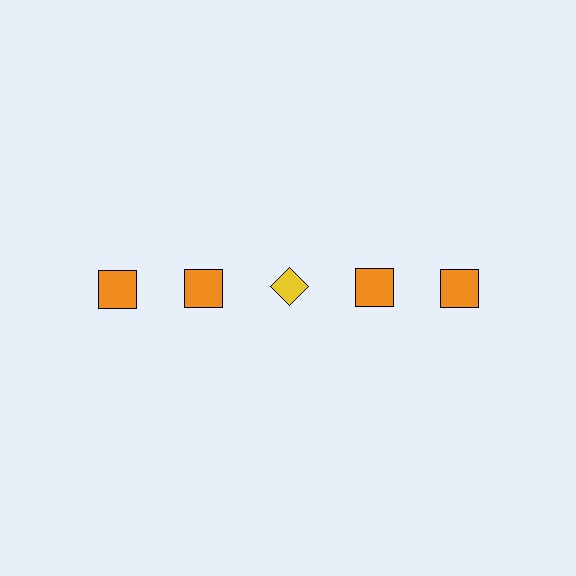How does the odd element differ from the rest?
It differs in both color (yellow instead of orange) and shape (diamond instead of square).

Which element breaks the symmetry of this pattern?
The yellow diamond in the top row, center column breaks the symmetry. All other shapes are orange squares.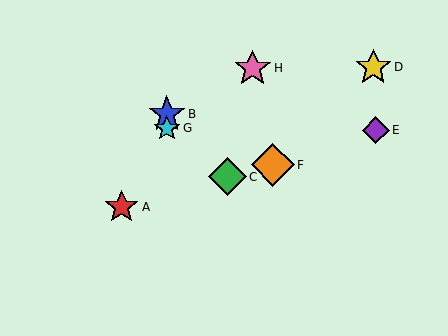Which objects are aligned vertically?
Objects B, G are aligned vertically.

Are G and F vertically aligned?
No, G is at x≈167 and F is at x≈273.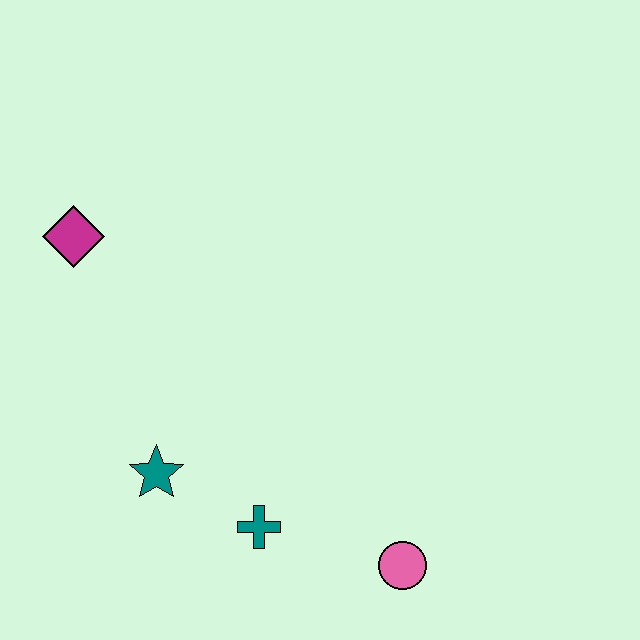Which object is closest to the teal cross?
The teal star is closest to the teal cross.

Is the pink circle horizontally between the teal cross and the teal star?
No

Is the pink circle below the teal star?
Yes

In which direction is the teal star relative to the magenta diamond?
The teal star is below the magenta diamond.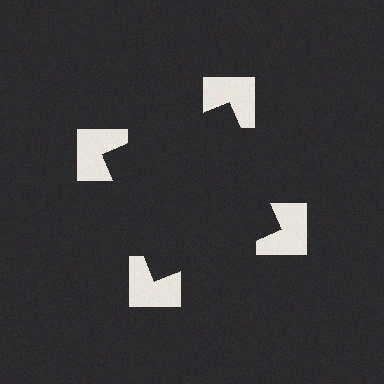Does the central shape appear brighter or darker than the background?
It typically appears slightly darker than the background, even though no actual brightness change is drawn.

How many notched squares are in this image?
There are 4 — one at each vertex of the illusory square.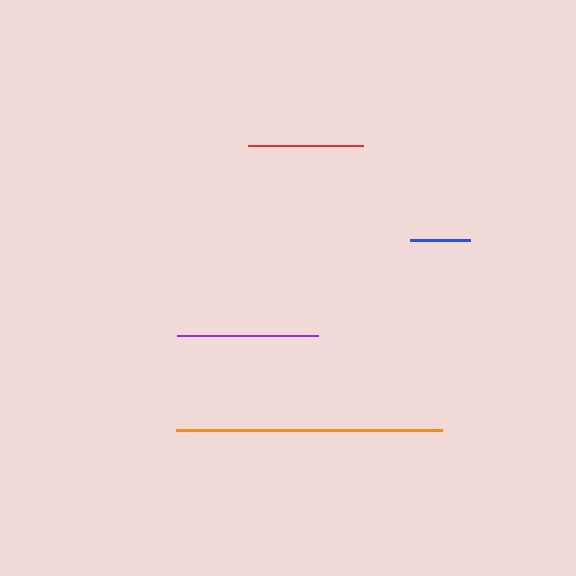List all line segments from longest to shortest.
From longest to shortest: orange, purple, red, blue.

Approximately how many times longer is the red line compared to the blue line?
The red line is approximately 1.9 times the length of the blue line.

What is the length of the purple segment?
The purple segment is approximately 141 pixels long.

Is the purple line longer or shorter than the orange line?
The orange line is longer than the purple line.